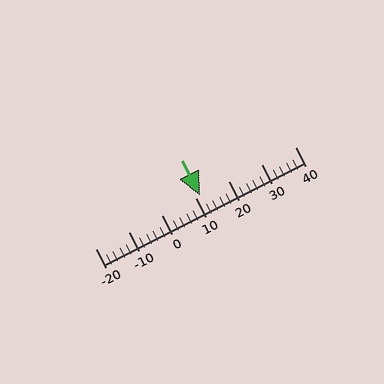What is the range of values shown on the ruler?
The ruler shows values from -20 to 40.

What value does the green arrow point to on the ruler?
The green arrow points to approximately 12.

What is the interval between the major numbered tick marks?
The major tick marks are spaced 10 units apart.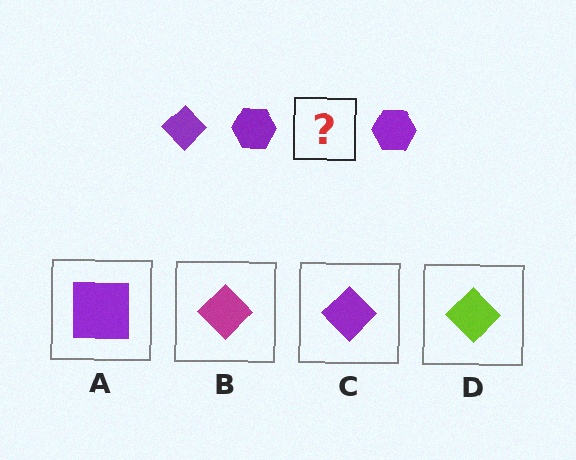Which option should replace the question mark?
Option C.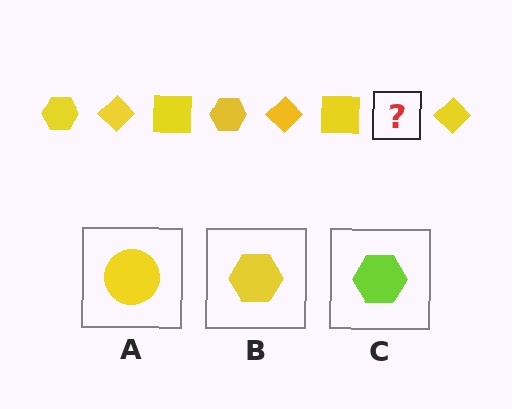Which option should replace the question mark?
Option B.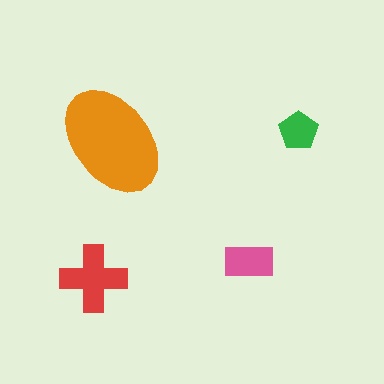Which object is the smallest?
The green pentagon.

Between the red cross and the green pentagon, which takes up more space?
The red cross.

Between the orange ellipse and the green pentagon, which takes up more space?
The orange ellipse.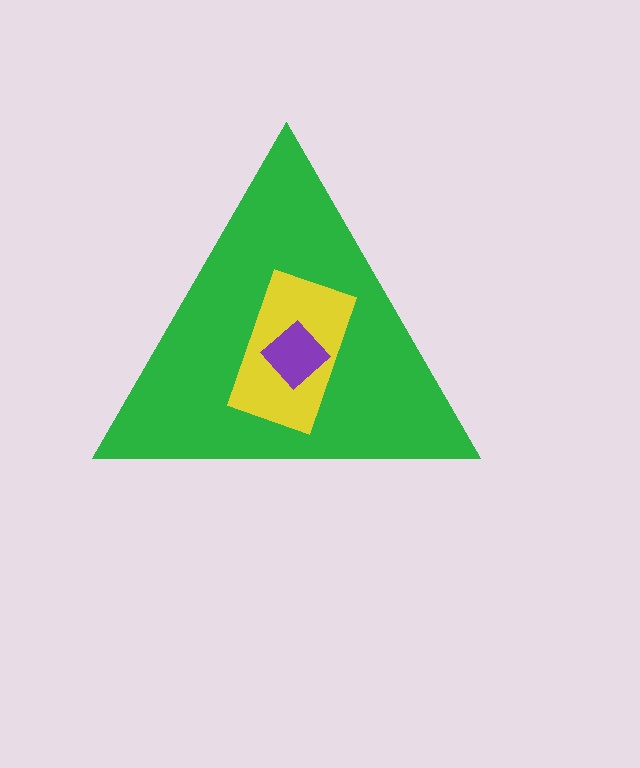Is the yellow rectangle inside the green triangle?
Yes.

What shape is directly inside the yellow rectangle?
The purple diamond.